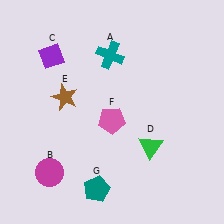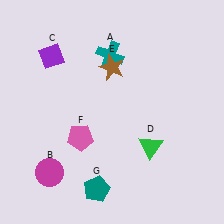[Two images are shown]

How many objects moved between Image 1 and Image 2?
2 objects moved between the two images.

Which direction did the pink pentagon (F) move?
The pink pentagon (F) moved left.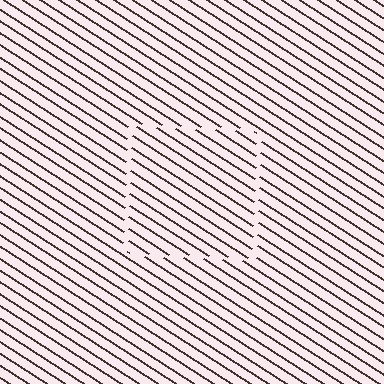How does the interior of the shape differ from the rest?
The interior of the shape contains the same grating, shifted by half a period — the contour is defined by the phase discontinuity where line-ends from the inner and outer gratings abut.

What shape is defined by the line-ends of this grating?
An illusory square. The interior of the shape contains the same grating, shifted by half a period — the contour is defined by the phase discontinuity where line-ends from the inner and outer gratings abut.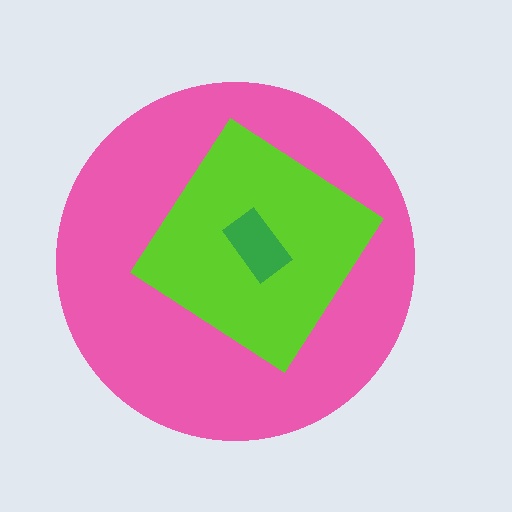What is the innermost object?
The green rectangle.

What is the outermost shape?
The pink circle.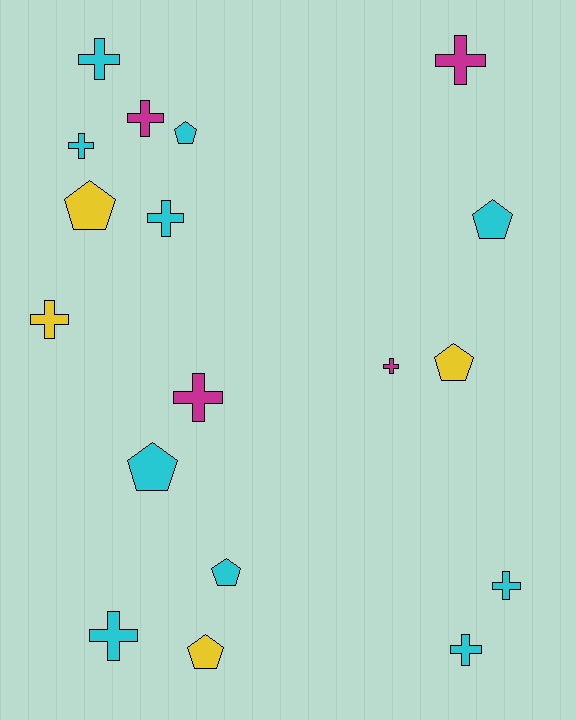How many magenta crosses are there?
There are 4 magenta crosses.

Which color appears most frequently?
Cyan, with 10 objects.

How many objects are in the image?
There are 18 objects.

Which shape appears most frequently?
Cross, with 11 objects.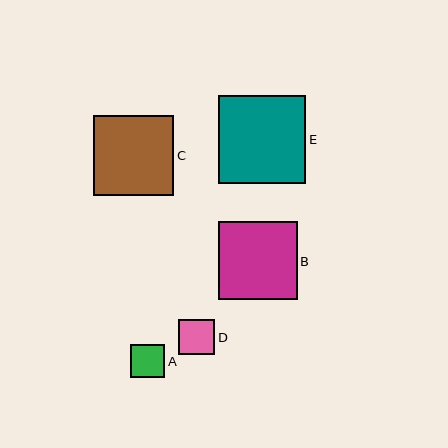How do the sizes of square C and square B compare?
Square C and square B are approximately the same size.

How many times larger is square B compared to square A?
Square B is approximately 2.3 times the size of square A.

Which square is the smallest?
Square A is the smallest with a size of approximately 34 pixels.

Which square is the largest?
Square E is the largest with a size of approximately 87 pixels.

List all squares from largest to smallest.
From largest to smallest: E, C, B, D, A.